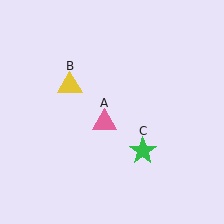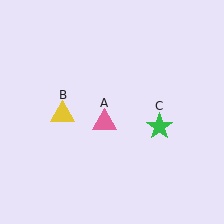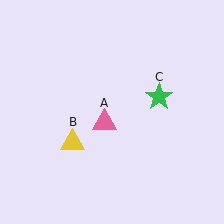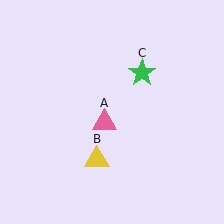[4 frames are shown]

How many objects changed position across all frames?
2 objects changed position: yellow triangle (object B), green star (object C).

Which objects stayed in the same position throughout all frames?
Pink triangle (object A) remained stationary.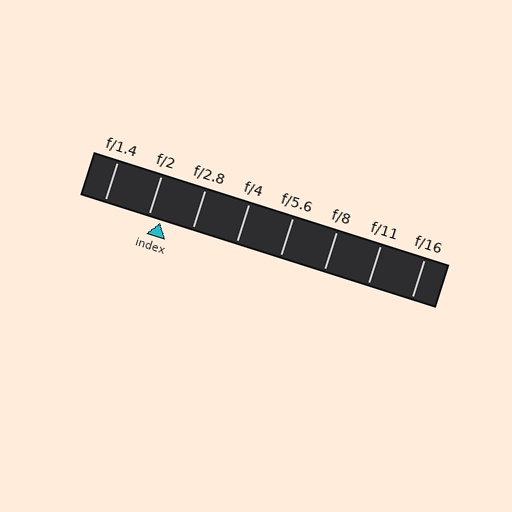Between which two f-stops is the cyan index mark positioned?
The index mark is between f/2 and f/2.8.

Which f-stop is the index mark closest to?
The index mark is closest to f/2.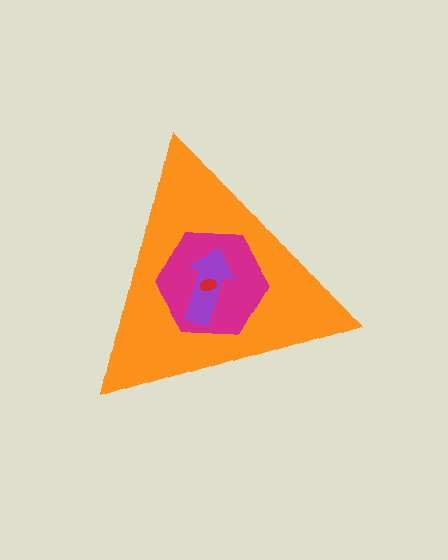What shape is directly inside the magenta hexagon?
The purple arrow.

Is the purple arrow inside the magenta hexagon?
Yes.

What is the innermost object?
The red ellipse.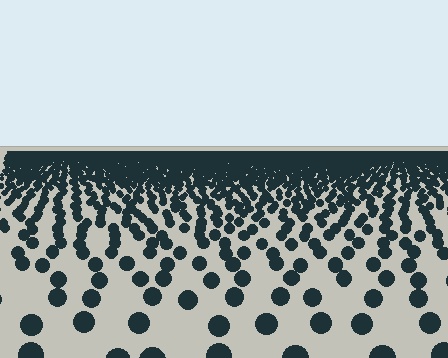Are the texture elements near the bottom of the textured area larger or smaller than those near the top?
Larger. Near the bottom, elements are closer to the viewer and appear at a bigger on-screen size.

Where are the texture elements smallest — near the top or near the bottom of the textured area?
Near the top.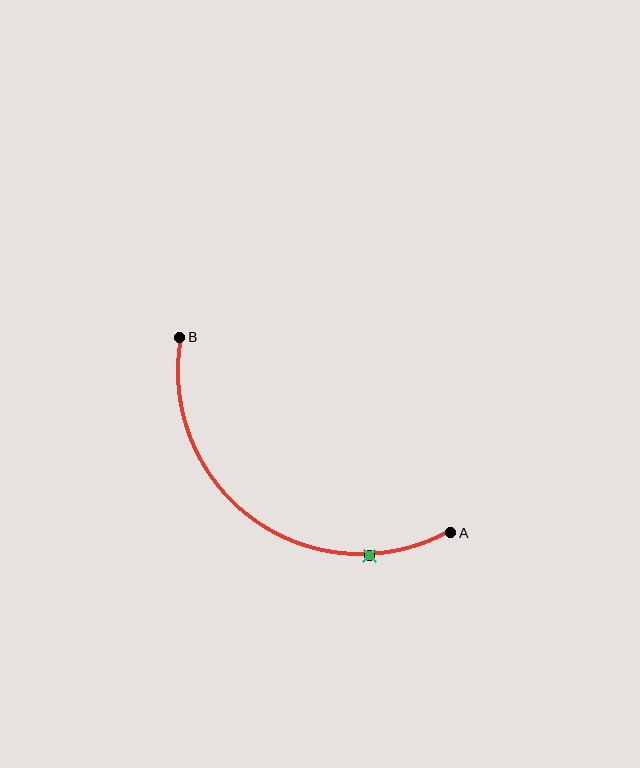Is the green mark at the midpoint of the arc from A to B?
No. The green mark lies on the arc but is closer to endpoint A. The arc midpoint would be at the point on the curve equidistant along the arc from both A and B.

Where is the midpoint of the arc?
The arc midpoint is the point on the curve farthest from the straight line joining A and B. It sits below and to the left of that line.